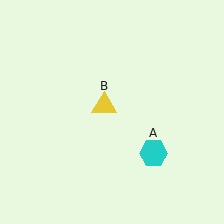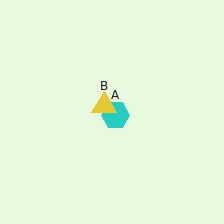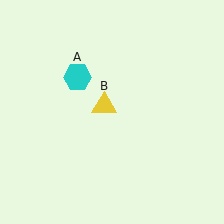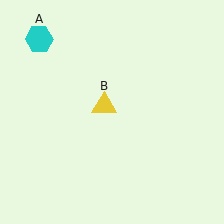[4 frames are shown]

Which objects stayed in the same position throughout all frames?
Yellow triangle (object B) remained stationary.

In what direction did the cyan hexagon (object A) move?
The cyan hexagon (object A) moved up and to the left.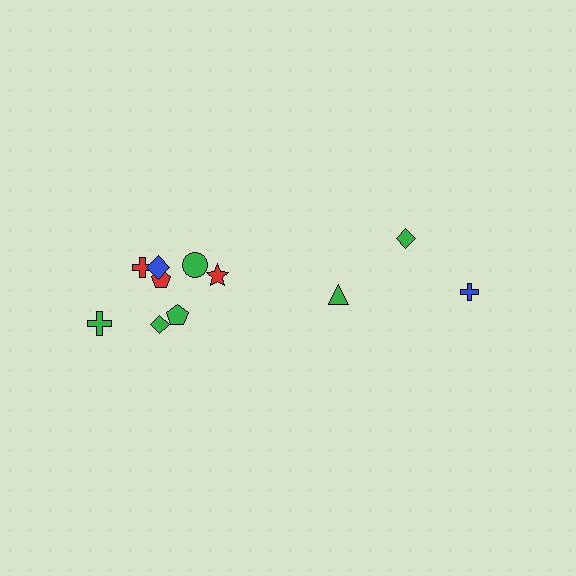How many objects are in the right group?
There are 3 objects.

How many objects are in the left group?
There are 8 objects.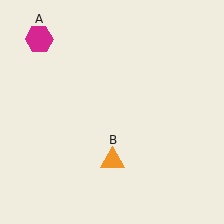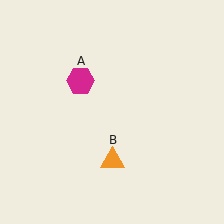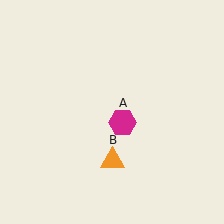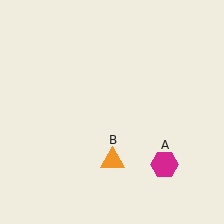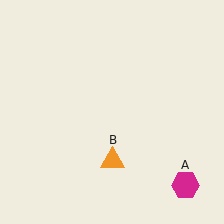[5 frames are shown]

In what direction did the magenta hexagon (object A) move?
The magenta hexagon (object A) moved down and to the right.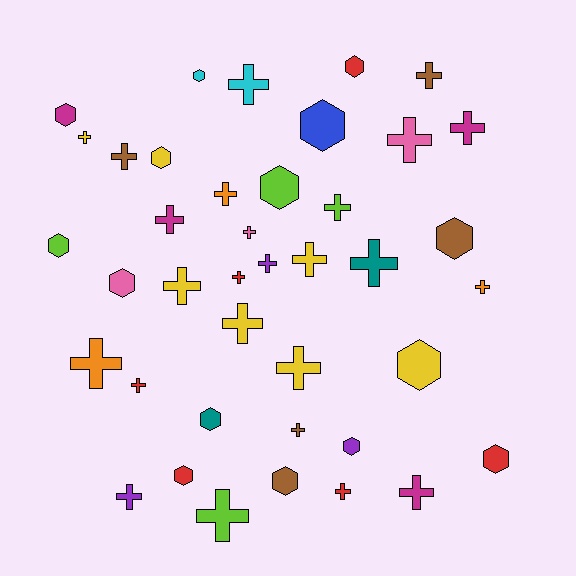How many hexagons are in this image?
There are 15 hexagons.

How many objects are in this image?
There are 40 objects.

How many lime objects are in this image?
There are 4 lime objects.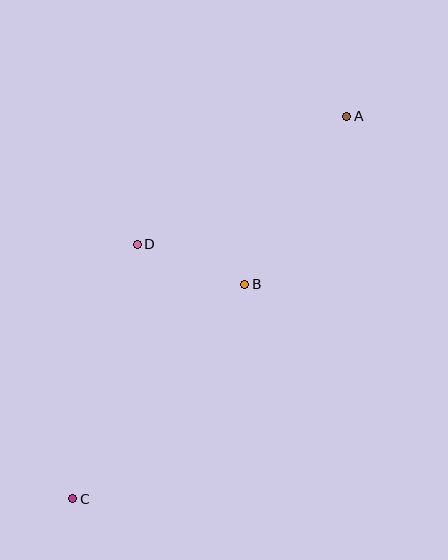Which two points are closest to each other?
Points B and D are closest to each other.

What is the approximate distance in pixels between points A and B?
The distance between A and B is approximately 196 pixels.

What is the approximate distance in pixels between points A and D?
The distance between A and D is approximately 245 pixels.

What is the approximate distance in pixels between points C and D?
The distance between C and D is approximately 262 pixels.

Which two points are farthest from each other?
Points A and C are farthest from each other.